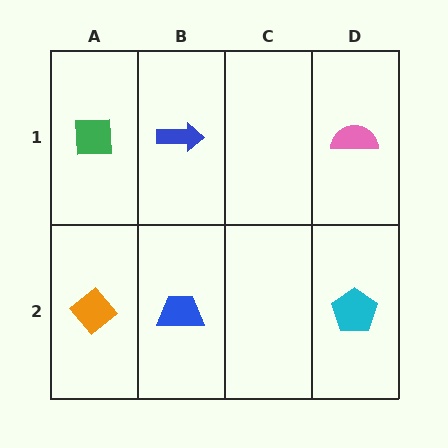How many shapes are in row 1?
3 shapes.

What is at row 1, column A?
A green square.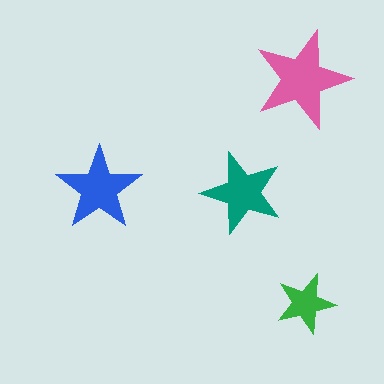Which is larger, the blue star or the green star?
The blue one.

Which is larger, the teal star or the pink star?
The pink one.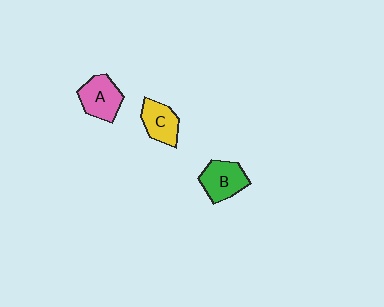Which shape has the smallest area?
Shape C (yellow).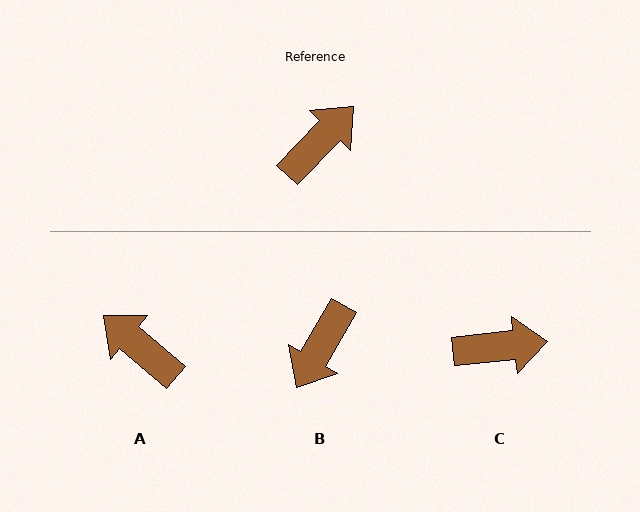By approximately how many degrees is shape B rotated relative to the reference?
Approximately 166 degrees clockwise.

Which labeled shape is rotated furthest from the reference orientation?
B, about 166 degrees away.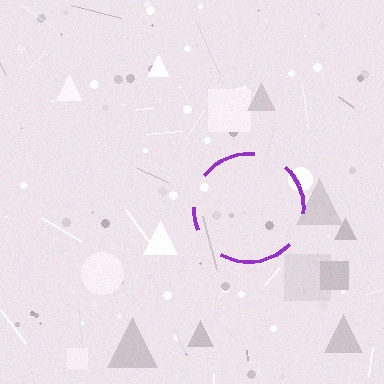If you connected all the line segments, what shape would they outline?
They would outline a circle.